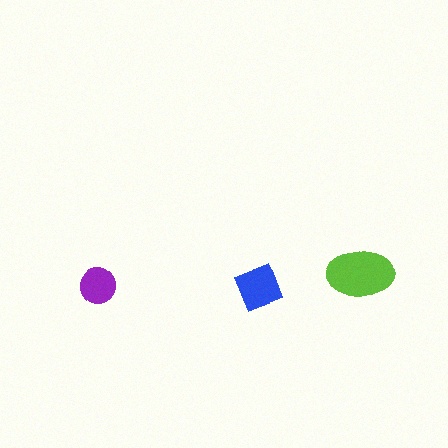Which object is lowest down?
The blue square is bottommost.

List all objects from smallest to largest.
The purple circle, the blue square, the lime ellipse.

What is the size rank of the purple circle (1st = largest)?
3rd.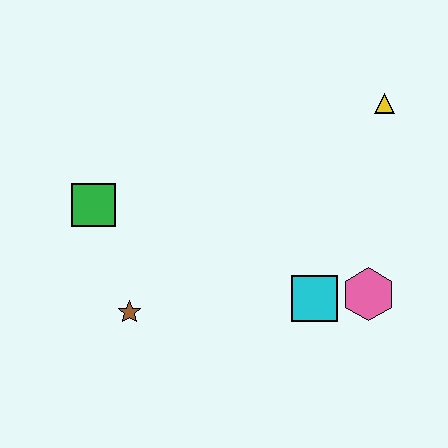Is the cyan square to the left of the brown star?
No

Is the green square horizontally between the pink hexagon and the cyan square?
No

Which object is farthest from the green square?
The yellow triangle is farthest from the green square.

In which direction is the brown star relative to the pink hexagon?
The brown star is to the left of the pink hexagon.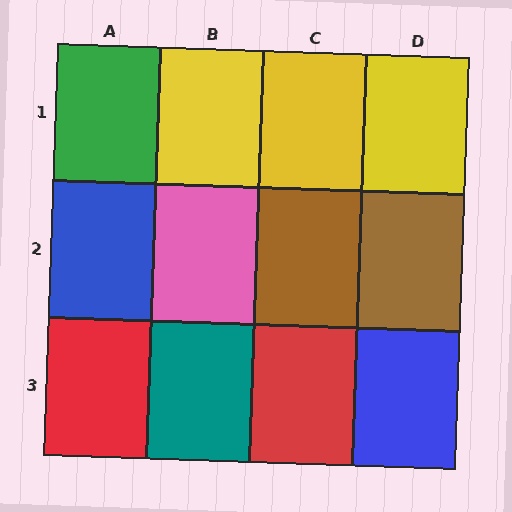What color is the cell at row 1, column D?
Yellow.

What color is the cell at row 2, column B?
Pink.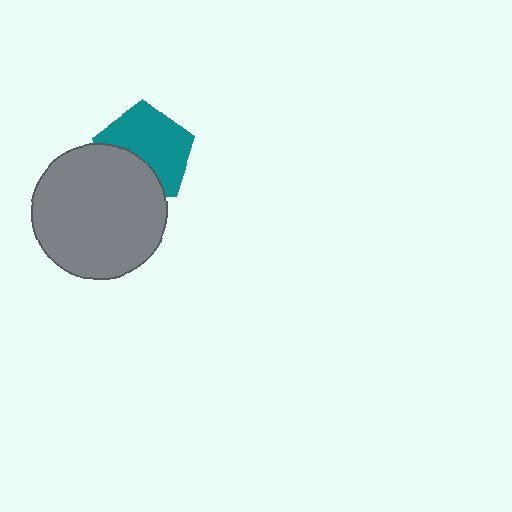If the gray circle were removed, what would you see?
You would see the complete teal pentagon.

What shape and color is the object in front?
The object in front is a gray circle.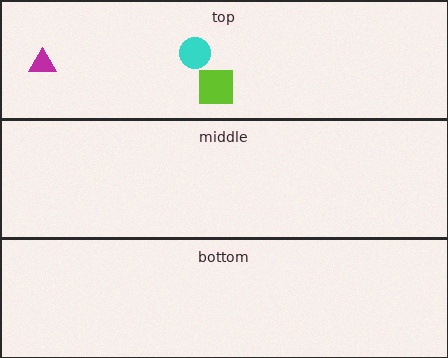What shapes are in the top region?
The cyan circle, the lime square, the magenta triangle.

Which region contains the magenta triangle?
The top region.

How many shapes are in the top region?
3.